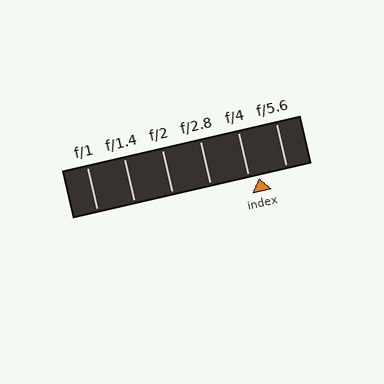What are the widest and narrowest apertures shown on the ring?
The widest aperture shown is f/1 and the narrowest is f/5.6.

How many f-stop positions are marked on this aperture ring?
There are 6 f-stop positions marked.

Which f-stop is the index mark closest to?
The index mark is closest to f/4.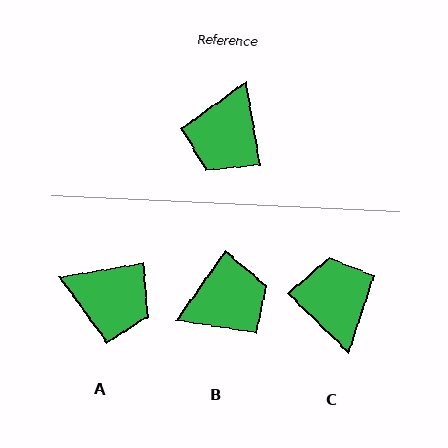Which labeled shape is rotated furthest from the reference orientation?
C, about 144 degrees away.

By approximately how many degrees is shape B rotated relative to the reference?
Approximately 135 degrees counter-clockwise.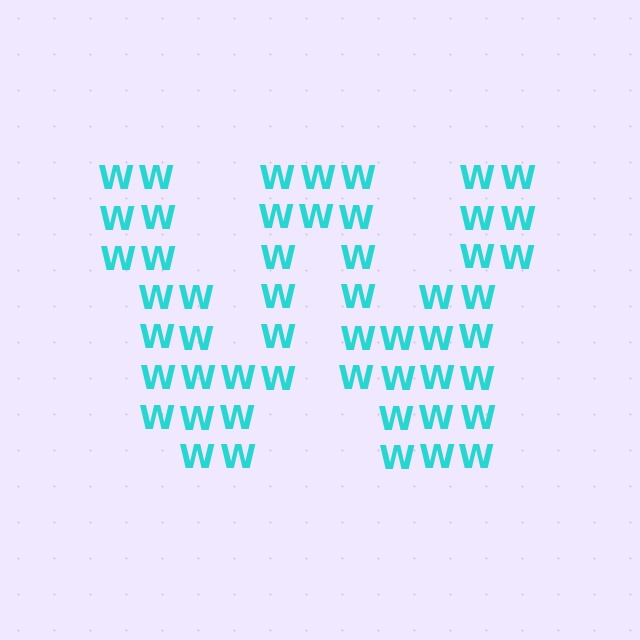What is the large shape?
The large shape is the letter W.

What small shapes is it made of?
It is made of small letter W's.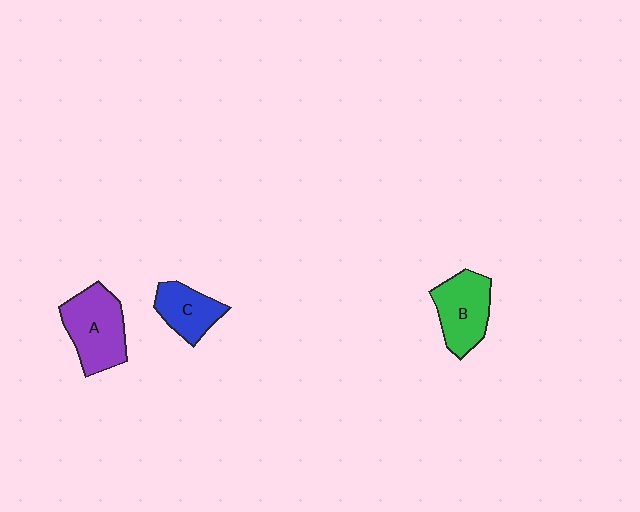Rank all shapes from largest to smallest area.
From largest to smallest: A (purple), B (green), C (blue).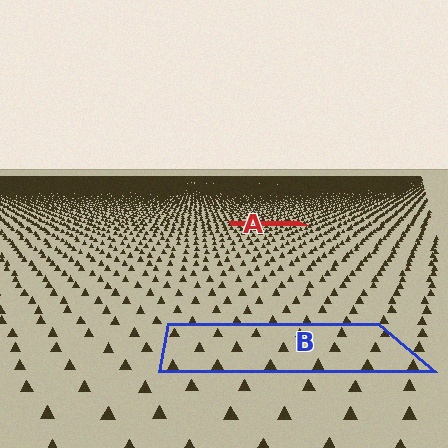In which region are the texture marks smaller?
The texture marks are smaller in region A, because it is farther away.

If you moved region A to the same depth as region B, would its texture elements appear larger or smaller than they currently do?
They would appear larger. At a closer depth, the same texture elements are projected at a bigger on-screen size.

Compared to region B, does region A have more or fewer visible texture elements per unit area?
Region A has more texture elements per unit area — they are packed more densely because it is farther away.